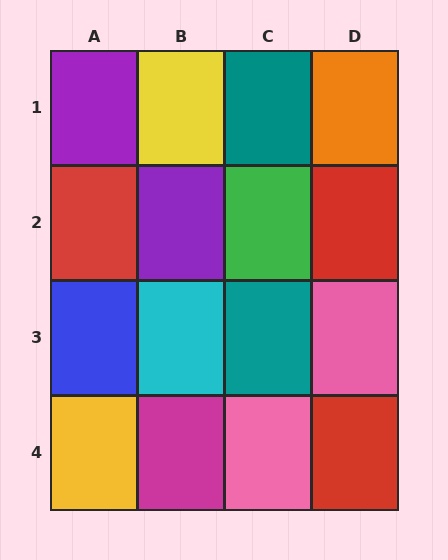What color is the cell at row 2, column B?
Purple.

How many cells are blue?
1 cell is blue.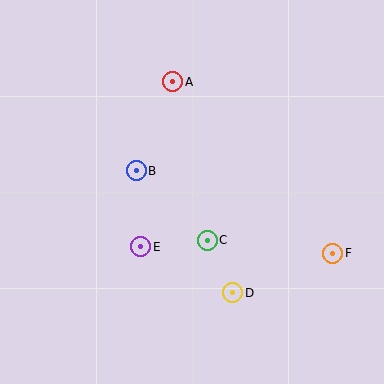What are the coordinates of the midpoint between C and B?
The midpoint between C and B is at (172, 205).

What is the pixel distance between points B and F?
The distance between B and F is 214 pixels.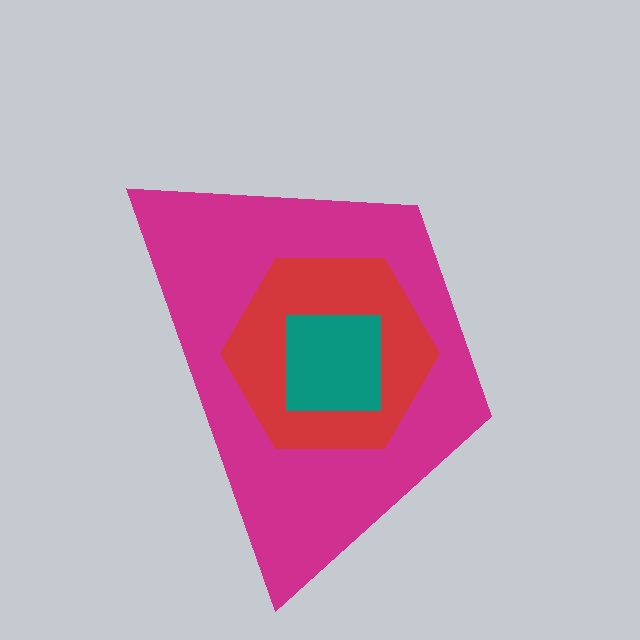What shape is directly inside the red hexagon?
The teal square.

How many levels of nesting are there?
3.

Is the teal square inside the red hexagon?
Yes.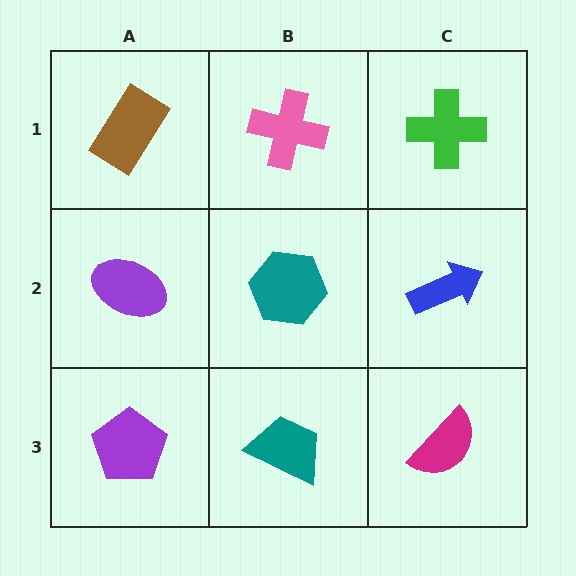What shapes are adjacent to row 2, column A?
A brown rectangle (row 1, column A), a purple pentagon (row 3, column A), a teal hexagon (row 2, column B).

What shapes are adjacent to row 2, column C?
A green cross (row 1, column C), a magenta semicircle (row 3, column C), a teal hexagon (row 2, column B).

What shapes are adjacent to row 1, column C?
A blue arrow (row 2, column C), a pink cross (row 1, column B).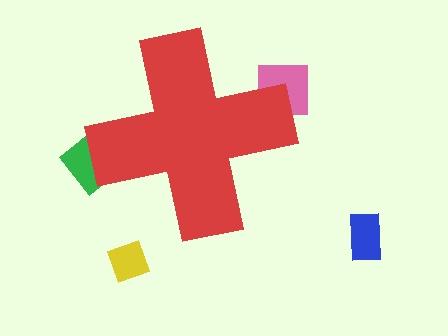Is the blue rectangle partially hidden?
No, the blue rectangle is fully visible.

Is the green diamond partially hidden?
Yes, the green diamond is partially hidden behind the red cross.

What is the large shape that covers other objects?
A red cross.